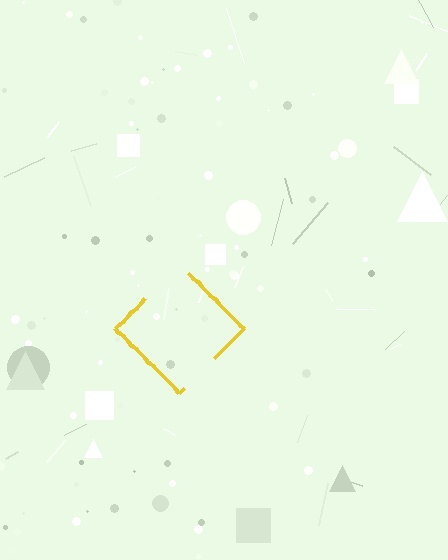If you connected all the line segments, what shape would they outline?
They would outline a diamond.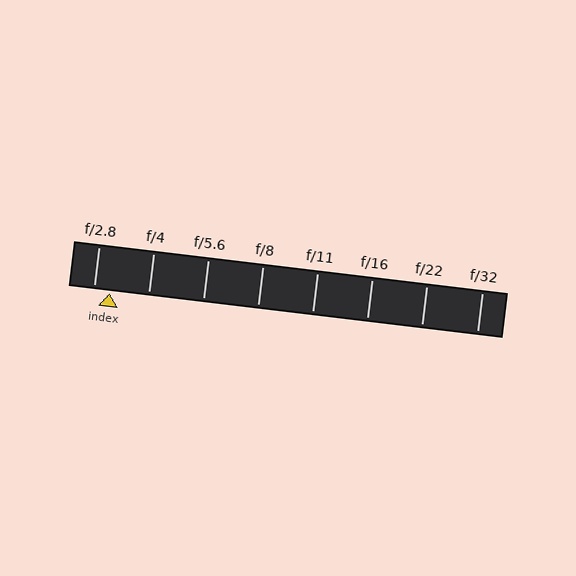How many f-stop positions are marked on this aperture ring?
There are 8 f-stop positions marked.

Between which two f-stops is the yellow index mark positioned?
The index mark is between f/2.8 and f/4.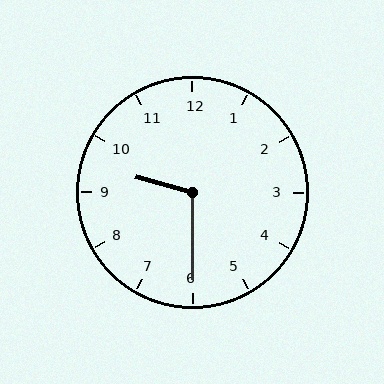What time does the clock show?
9:30.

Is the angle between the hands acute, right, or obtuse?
It is obtuse.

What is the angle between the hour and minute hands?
Approximately 105 degrees.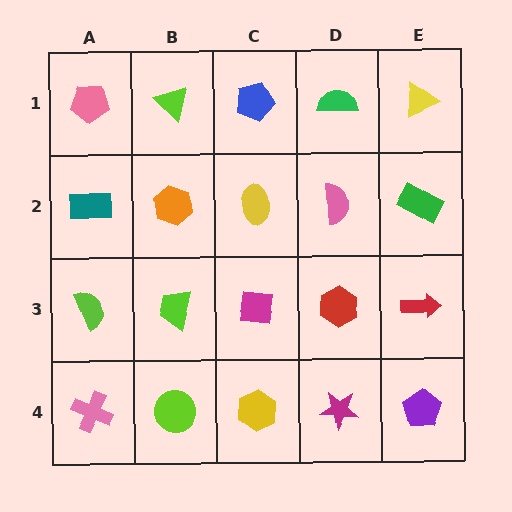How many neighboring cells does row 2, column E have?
3.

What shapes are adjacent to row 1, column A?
A teal rectangle (row 2, column A), a lime triangle (row 1, column B).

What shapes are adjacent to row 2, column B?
A lime triangle (row 1, column B), a lime trapezoid (row 3, column B), a teal rectangle (row 2, column A), a yellow ellipse (row 2, column C).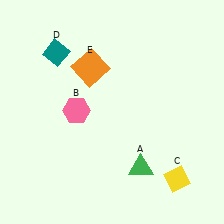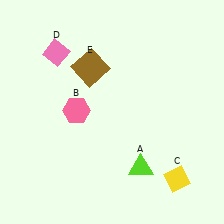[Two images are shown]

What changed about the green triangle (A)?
In Image 1, A is green. In Image 2, it changed to lime.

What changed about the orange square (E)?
In Image 1, E is orange. In Image 2, it changed to brown.